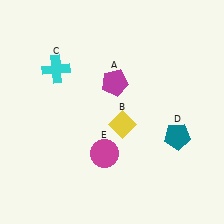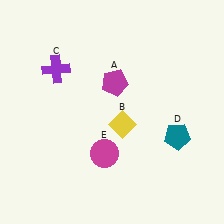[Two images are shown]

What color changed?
The cross (C) changed from cyan in Image 1 to purple in Image 2.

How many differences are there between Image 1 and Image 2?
There is 1 difference between the two images.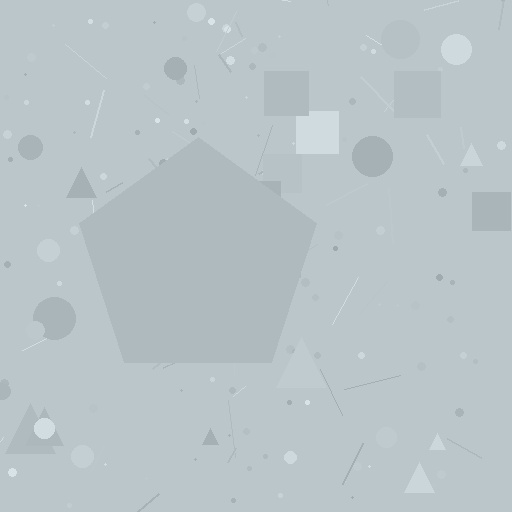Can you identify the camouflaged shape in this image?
The camouflaged shape is a pentagon.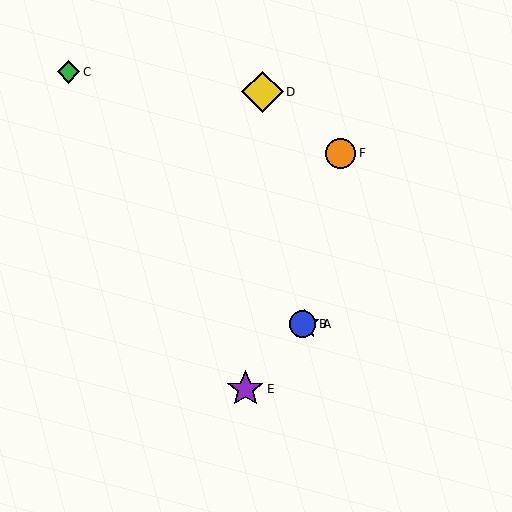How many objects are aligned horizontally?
2 objects (A, B) are aligned horizontally.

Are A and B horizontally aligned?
Yes, both are at y≈324.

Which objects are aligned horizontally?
Objects A, B are aligned horizontally.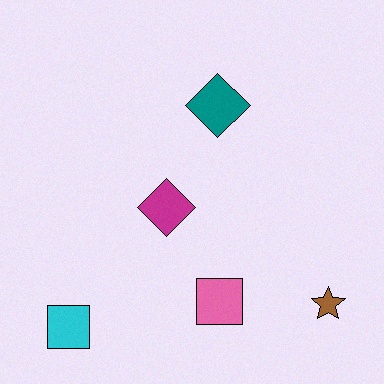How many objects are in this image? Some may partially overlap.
There are 5 objects.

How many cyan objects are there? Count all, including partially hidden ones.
There is 1 cyan object.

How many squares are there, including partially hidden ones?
There are 2 squares.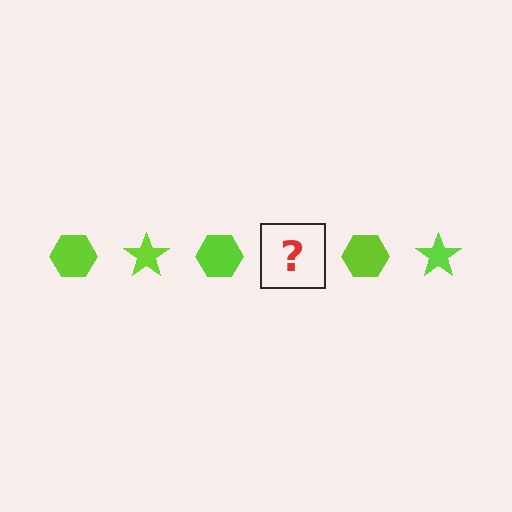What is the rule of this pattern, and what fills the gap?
The rule is that the pattern cycles through hexagon, star shapes in lime. The gap should be filled with a lime star.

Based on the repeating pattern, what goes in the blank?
The blank should be a lime star.